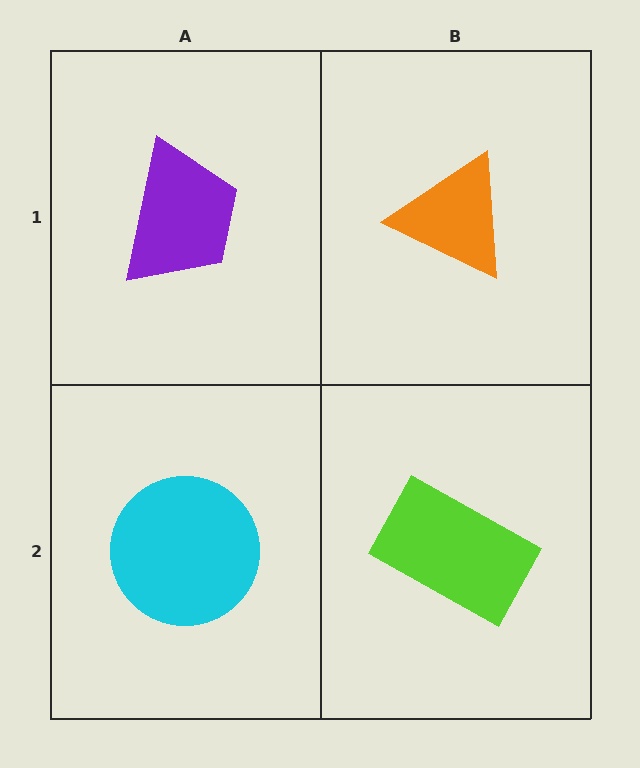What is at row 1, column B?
An orange triangle.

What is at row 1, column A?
A purple trapezoid.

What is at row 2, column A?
A cyan circle.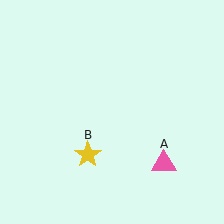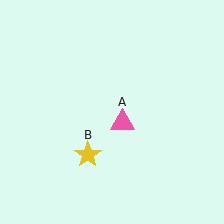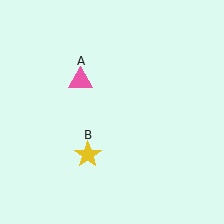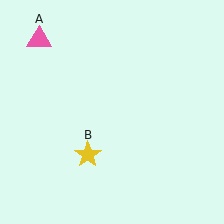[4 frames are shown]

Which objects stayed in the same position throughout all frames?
Yellow star (object B) remained stationary.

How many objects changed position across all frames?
1 object changed position: pink triangle (object A).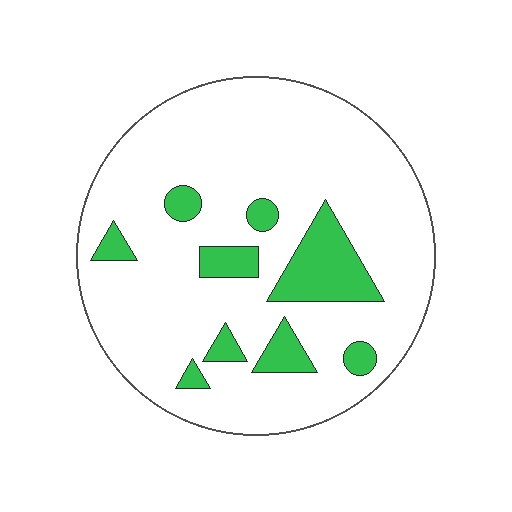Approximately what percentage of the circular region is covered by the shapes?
Approximately 15%.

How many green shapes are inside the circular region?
9.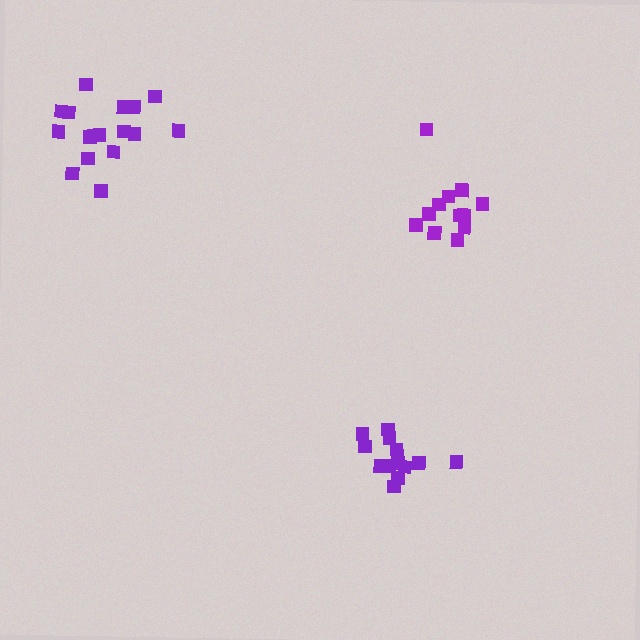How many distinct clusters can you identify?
There are 3 distinct clusters.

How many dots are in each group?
Group 1: 12 dots, Group 2: 14 dots, Group 3: 17 dots (43 total).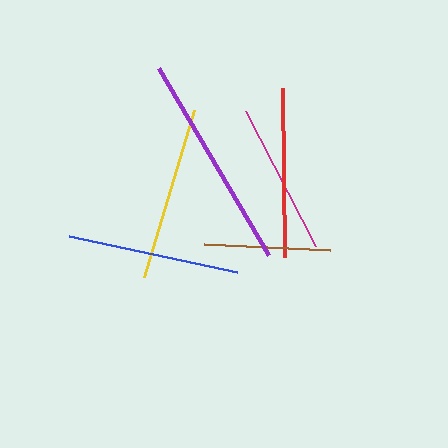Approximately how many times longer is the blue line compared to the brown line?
The blue line is approximately 1.4 times the length of the brown line.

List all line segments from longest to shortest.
From longest to shortest: purple, yellow, blue, red, magenta, brown.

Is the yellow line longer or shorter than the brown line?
The yellow line is longer than the brown line.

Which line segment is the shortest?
The brown line is the shortest at approximately 127 pixels.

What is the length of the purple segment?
The purple segment is approximately 217 pixels long.